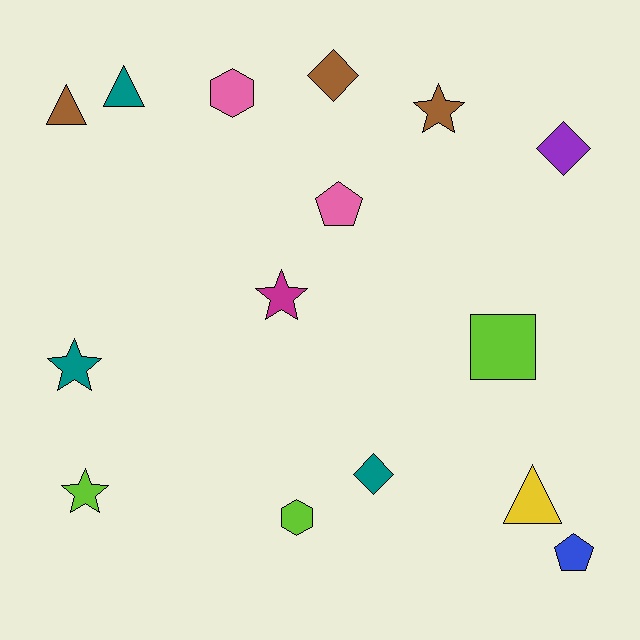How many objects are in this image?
There are 15 objects.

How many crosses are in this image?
There are no crosses.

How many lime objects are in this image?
There are 3 lime objects.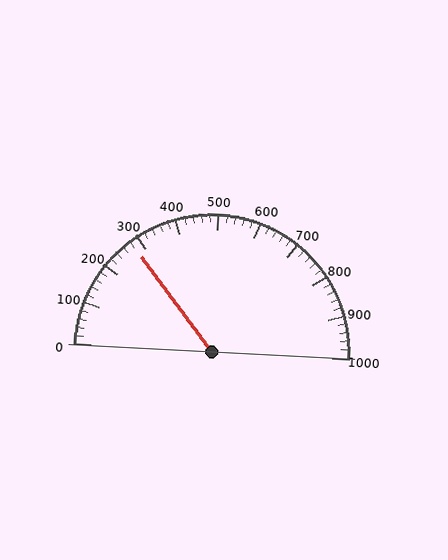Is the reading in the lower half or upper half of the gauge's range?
The reading is in the lower half of the range (0 to 1000).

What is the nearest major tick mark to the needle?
The nearest major tick mark is 300.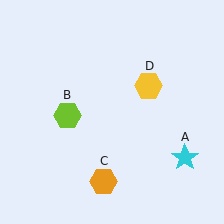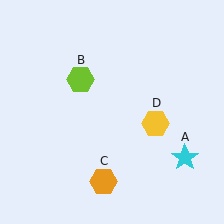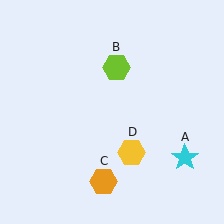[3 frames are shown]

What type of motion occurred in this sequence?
The lime hexagon (object B), yellow hexagon (object D) rotated clockwise around the center of the scene.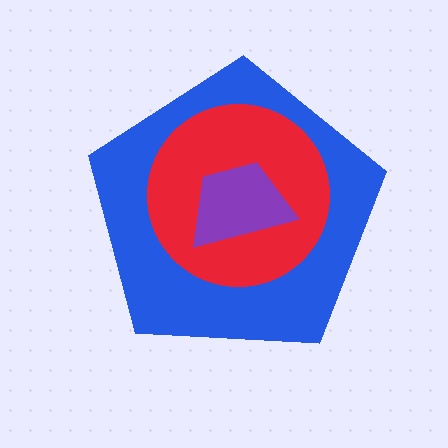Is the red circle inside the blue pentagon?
Yes.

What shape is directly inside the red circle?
The purple trapezoid.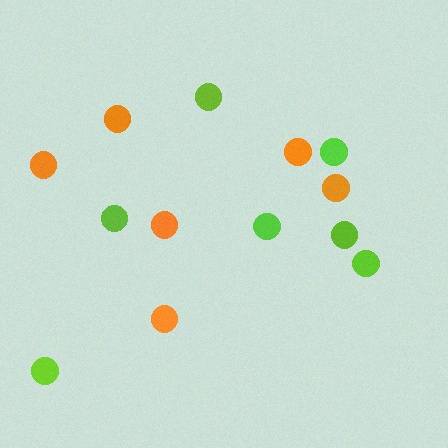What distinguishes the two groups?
There are 2 groups: one group of orange circles (6) and one group of lime circles (7).